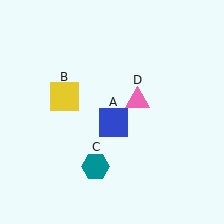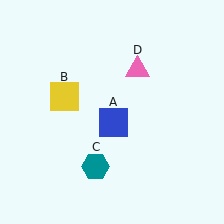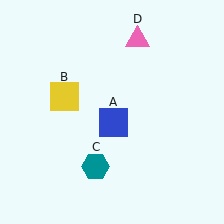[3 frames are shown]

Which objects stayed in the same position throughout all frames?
Blue square (object A) and yellow square (object B) and teal hexagon (object C) remained stationary.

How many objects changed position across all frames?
1 object changed position: pink triangle (object D).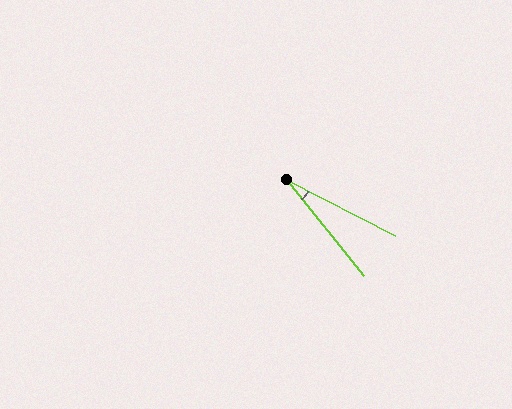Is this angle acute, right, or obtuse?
It is acute.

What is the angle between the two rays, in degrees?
Approximately 24 degrees.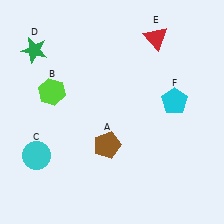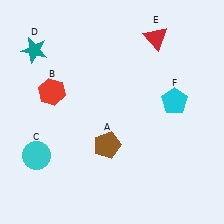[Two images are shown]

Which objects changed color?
B changed from lime to red. D changed from green to teal.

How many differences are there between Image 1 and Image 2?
There are 2 differences between the two images.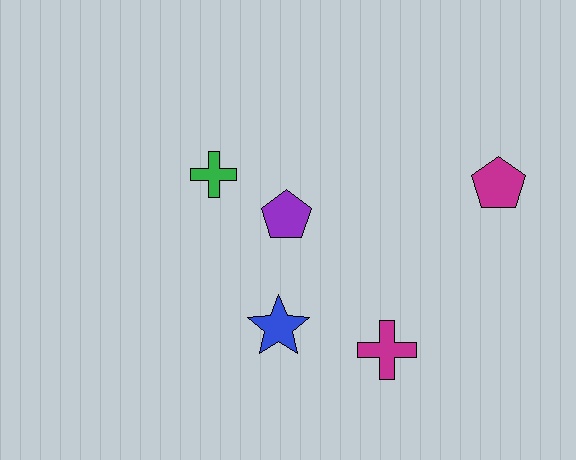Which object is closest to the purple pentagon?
The green cross is closest to the purple pentagon.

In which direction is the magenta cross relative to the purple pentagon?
The magenta cross is below the purple pentagon.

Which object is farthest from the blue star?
The magenta pentagon is farthest from the blue star.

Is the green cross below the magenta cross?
No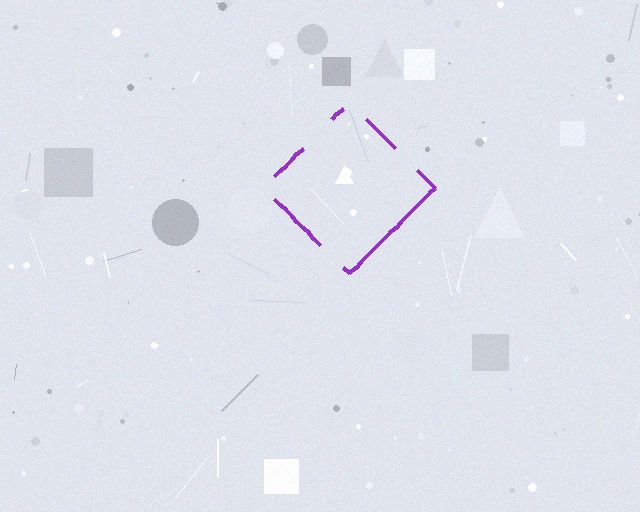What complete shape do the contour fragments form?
The contour fragments form a diamond.